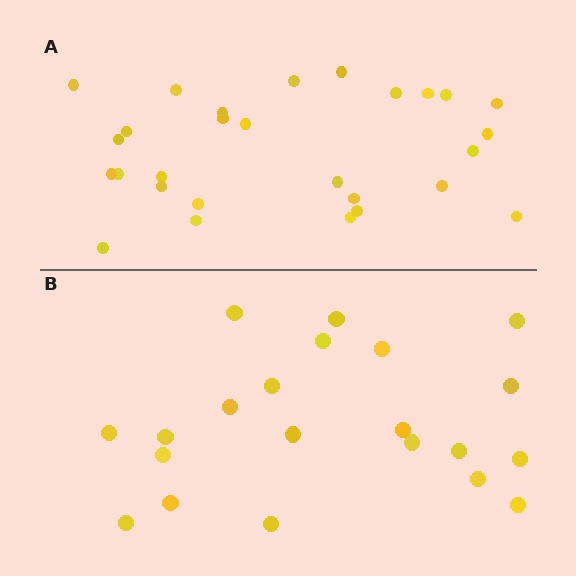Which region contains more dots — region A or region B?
Region A (the top region) has more dots.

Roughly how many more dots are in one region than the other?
Region A has roughly 8 or so more dots than region B.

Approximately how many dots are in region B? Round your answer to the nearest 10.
About 20 dots. (The exact count is 21, which rounds to 20.)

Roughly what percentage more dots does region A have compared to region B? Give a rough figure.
About 35% more.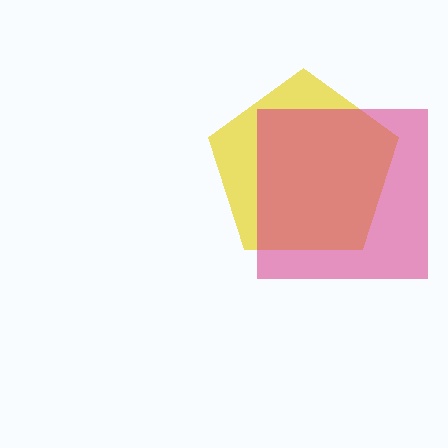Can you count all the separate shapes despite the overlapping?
Yes, there are 2 separate shapes.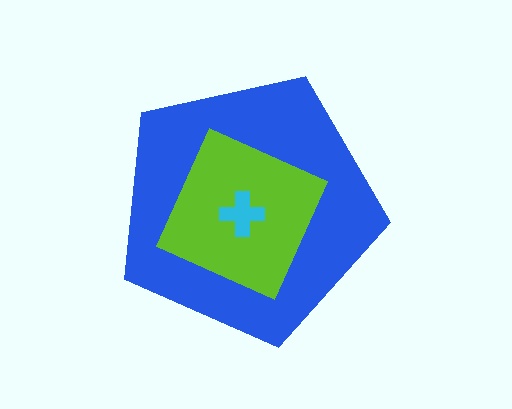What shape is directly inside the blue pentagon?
The lime diamond.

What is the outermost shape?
The blue pentagon.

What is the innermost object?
The cyan cross.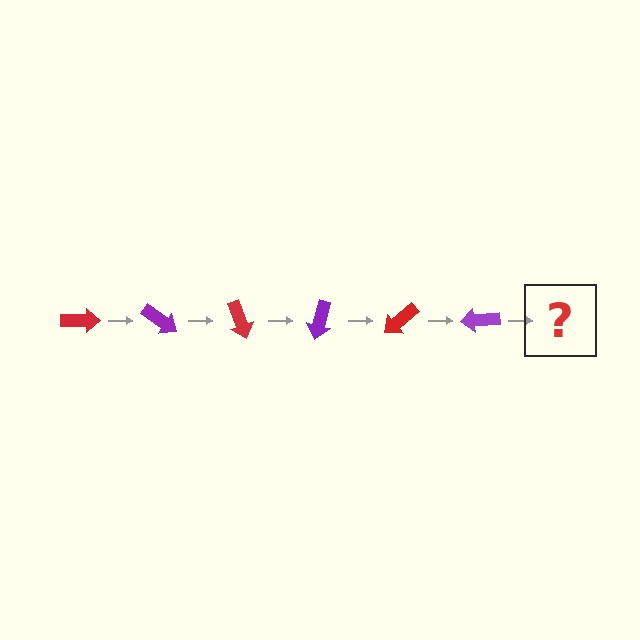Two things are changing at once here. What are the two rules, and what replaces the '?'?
The two rules are that it rotates 35 degrees each step and the color cycles through red and purple. The '?' should be a red arrow, rotated 210 degrees from the start.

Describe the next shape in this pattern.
It should be a red arrow, rotated 210 degrees from the start.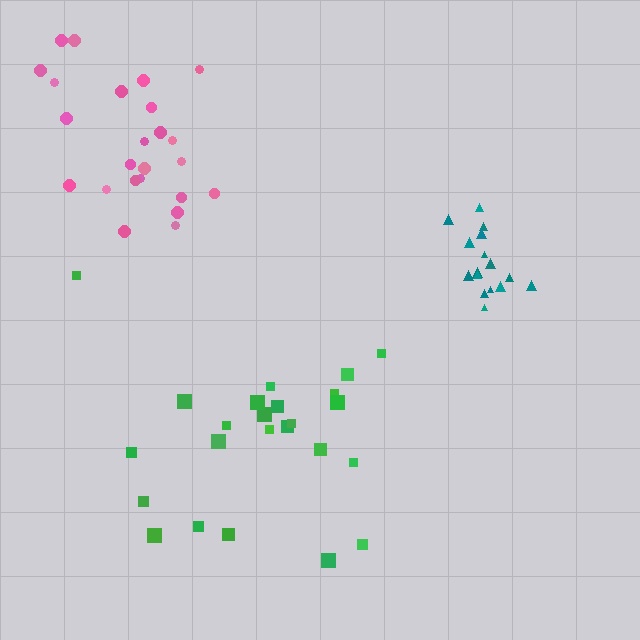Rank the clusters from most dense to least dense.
teal, pink, green.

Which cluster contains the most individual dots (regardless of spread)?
Pink (25).